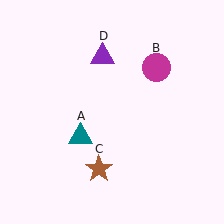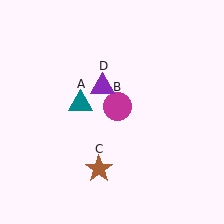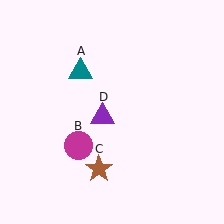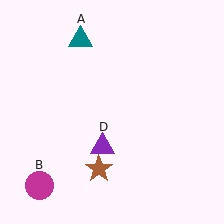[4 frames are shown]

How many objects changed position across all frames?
3 objects changed position: teal triangle (object A), magenta circle (object B), purple triangle (object D).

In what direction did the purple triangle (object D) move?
The purple triangle (object D) moved down.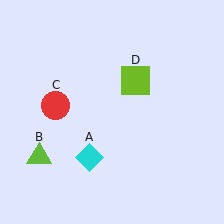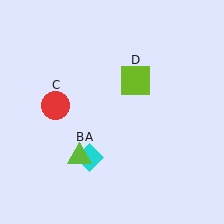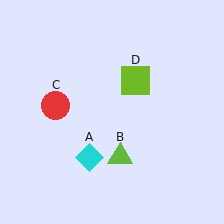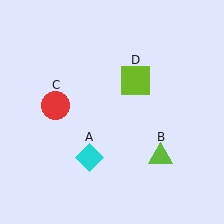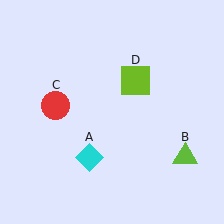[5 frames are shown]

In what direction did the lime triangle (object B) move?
The lime triangle (object B) moved right.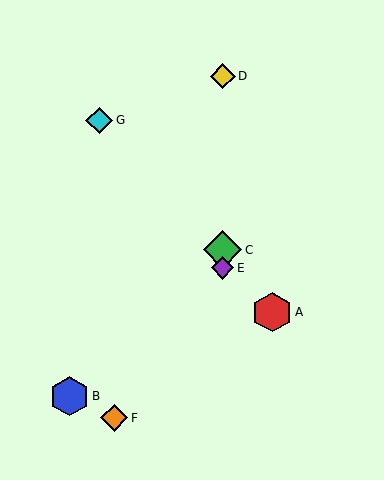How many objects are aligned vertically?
3 objects (C, D, E) are aligned vertically.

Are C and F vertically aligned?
No, C is at x≈223 and F is at x≈114.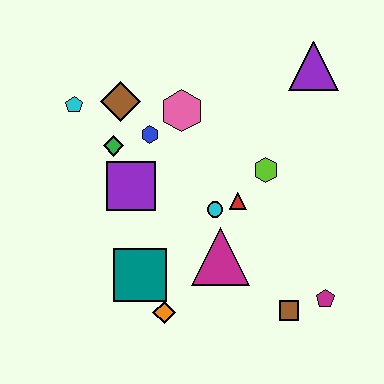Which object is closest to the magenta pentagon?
The brown square is closest to the magenta pentagon.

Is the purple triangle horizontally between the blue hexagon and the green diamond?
No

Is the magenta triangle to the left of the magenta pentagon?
Yes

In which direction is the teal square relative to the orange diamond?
The teal square is above the orange diamond.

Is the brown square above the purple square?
No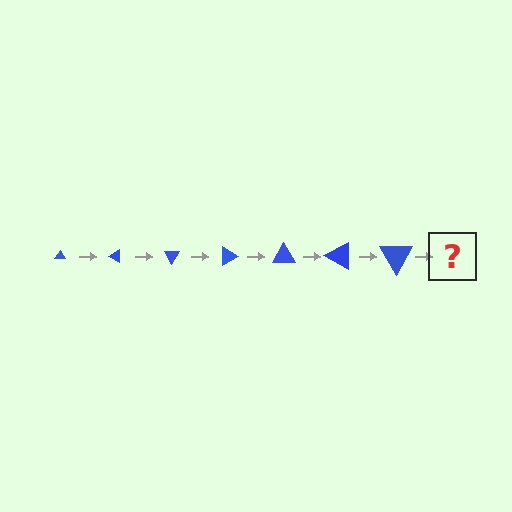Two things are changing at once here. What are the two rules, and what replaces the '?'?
The two rules are that the triangle grows larger each step and it rotates 30 degrees each step. The '?' should be a triangle, larger than the previous one and rotated 210 degrees from the start.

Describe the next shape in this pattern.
It should be a triangle, larger than the previous one and rotated 210 degrees from the start.